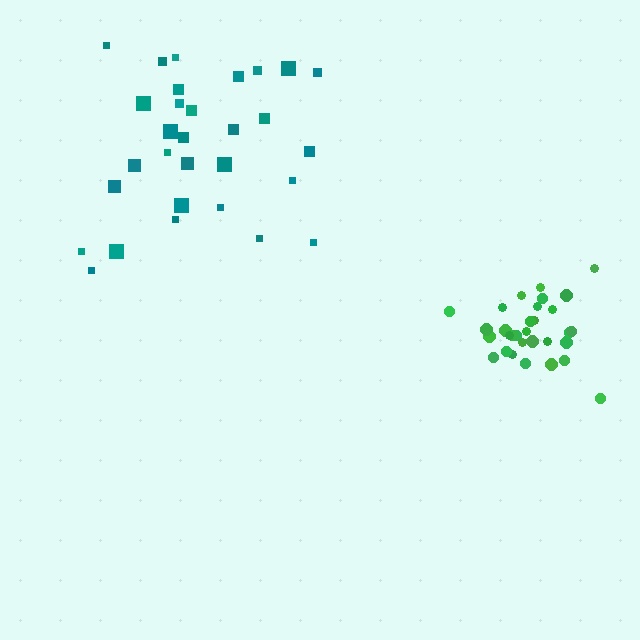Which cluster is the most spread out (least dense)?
Teal.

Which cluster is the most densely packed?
Green.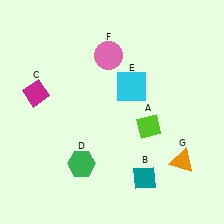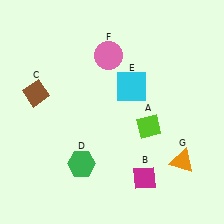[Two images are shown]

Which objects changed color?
B changed from teal to magenta. C changed from magenta to brown.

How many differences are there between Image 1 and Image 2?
There are 2 differences between the two images.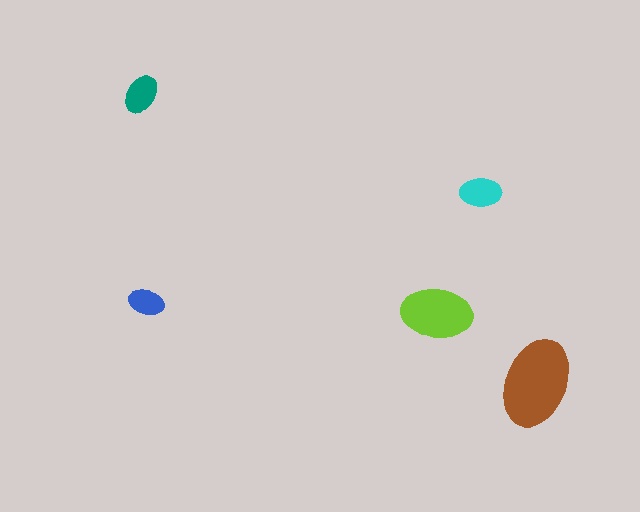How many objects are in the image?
There are 5 objects in the image.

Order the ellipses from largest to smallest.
the brown one, the lime one, the cyan one, the teal one, the blue one.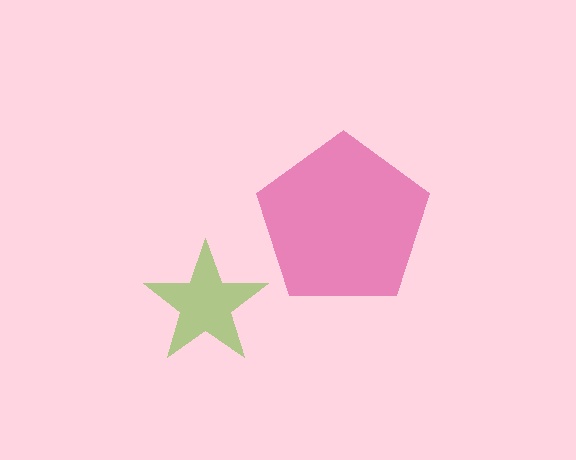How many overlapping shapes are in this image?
There are 2 overlapping shapes in the image.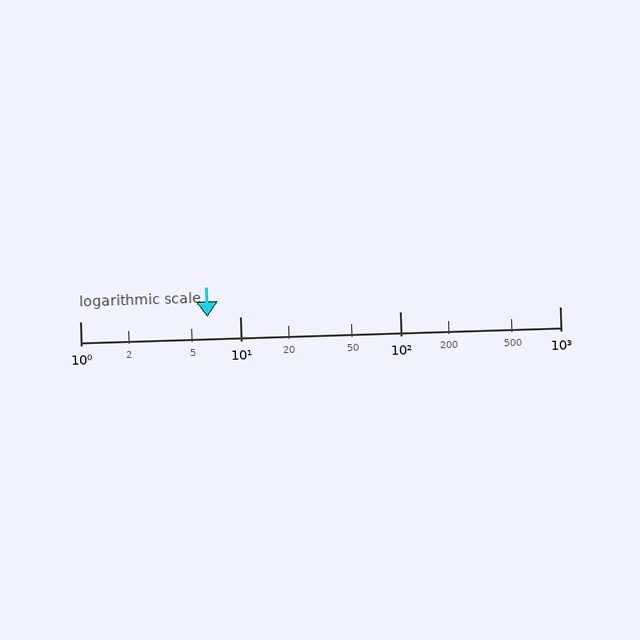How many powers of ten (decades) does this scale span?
The scale spans 3 decades, from 1 to 1000.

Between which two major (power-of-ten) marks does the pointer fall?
The pointer is between 1 and 10.